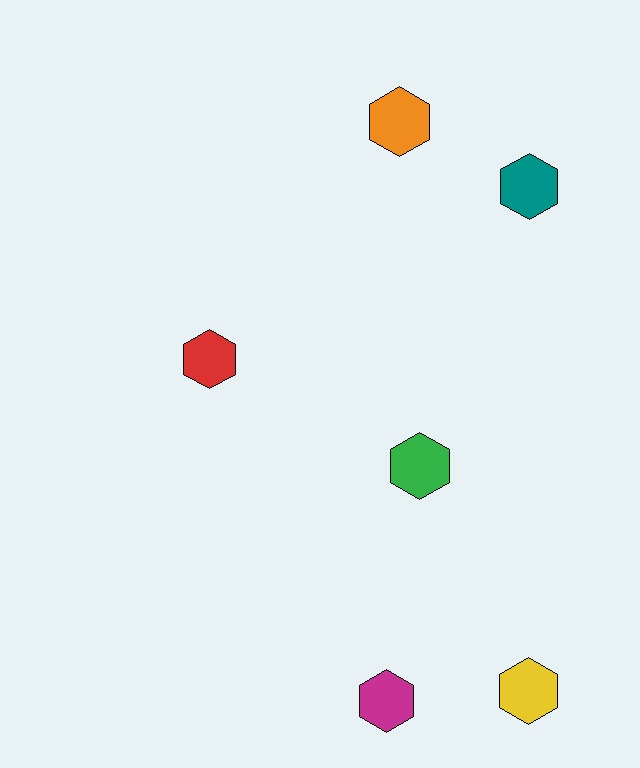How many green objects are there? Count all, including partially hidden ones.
There is 1 green object.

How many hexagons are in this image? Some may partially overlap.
There are 6 hexagons.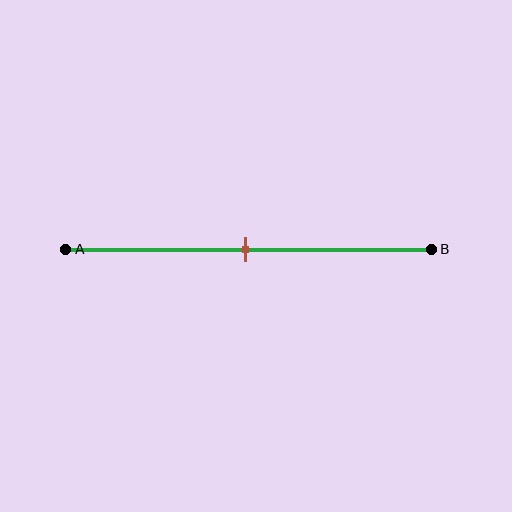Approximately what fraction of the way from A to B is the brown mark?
The brown mark is approximately 50% of the way from A to B.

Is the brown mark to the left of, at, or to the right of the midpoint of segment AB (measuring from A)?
The brown mark is approximately at the midpoint of segment AB.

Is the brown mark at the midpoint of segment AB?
Yes, the mark is approximately at the midpoint.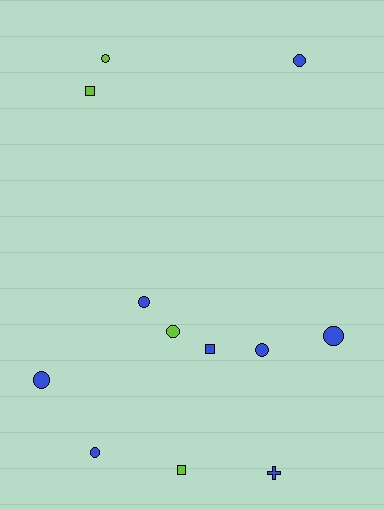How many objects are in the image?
There are 12 objects.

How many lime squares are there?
There are 2 lime squares.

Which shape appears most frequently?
Circle, with 8 objects.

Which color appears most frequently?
Blue, with 8 objects.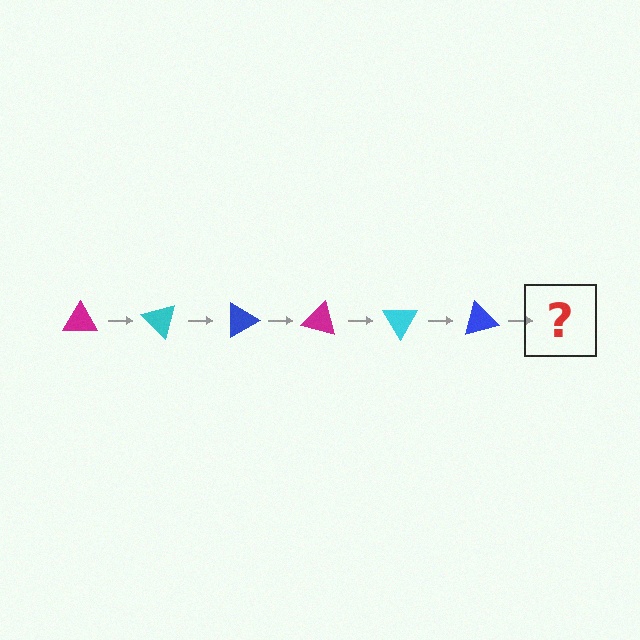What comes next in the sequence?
The next element should be a magenta triangle, rotated 270 degrees from the start.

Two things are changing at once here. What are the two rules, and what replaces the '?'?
The two rules are that it rotates 45 degrees each step and the color cycles through magenta, cyan, and blue. The '?' should be a magenta triangle, rotated 270 degrees from the start.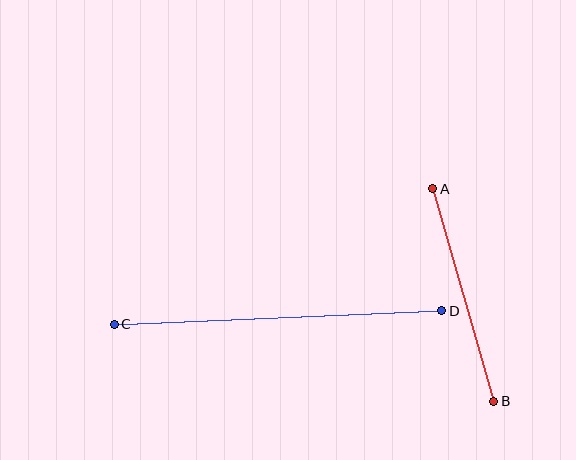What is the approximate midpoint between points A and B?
The midpoint is at approximately (463, 295) pixels.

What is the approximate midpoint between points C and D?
The midpoint is at approximately (278, 318) pixels.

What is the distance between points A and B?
The distance is approximately 221 pixels.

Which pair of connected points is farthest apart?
Points C and D are farthest apart.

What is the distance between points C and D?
The distance is approximately 328 pixels.